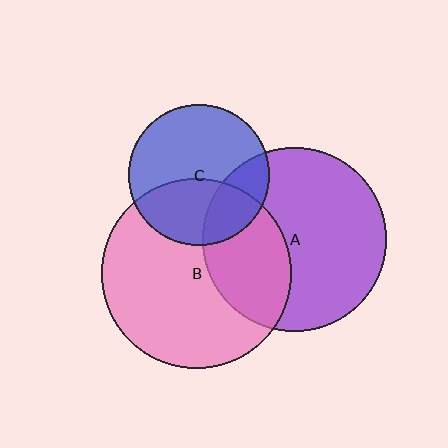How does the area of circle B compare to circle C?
Approximately 1.8 times.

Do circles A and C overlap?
Yes.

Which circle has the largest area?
Circle B (pink).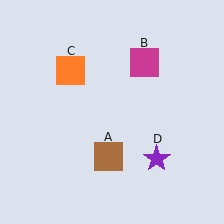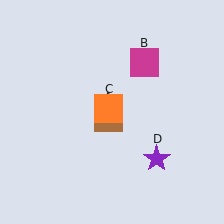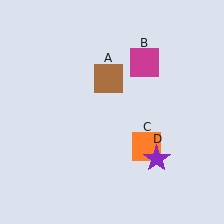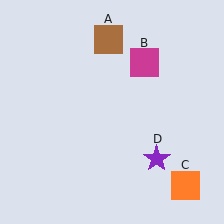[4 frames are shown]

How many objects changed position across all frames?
2 objects changed position: brown square (object A), orange square (object C).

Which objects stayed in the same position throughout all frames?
Magenta square (object B) and purple star (object D) remained stationary.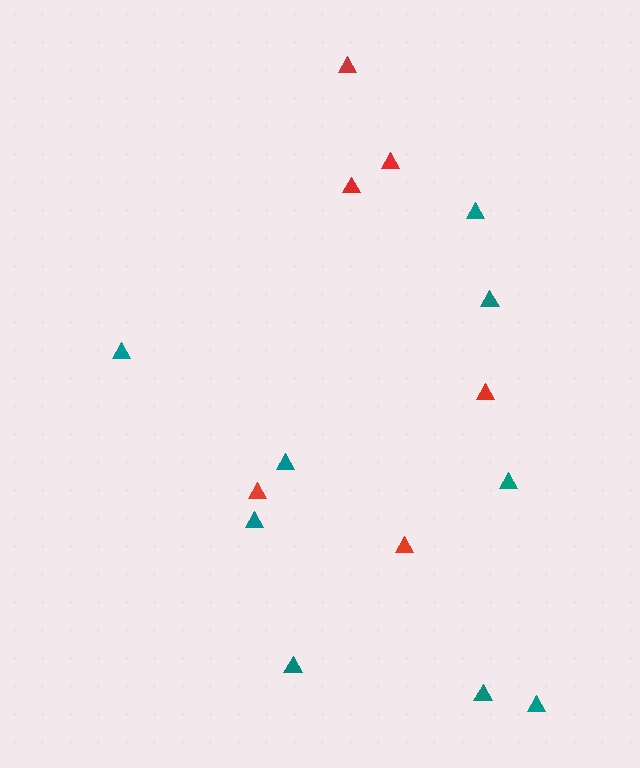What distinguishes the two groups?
There are 2 groups: one group of red triangles (6) and one group of teal triangles (9).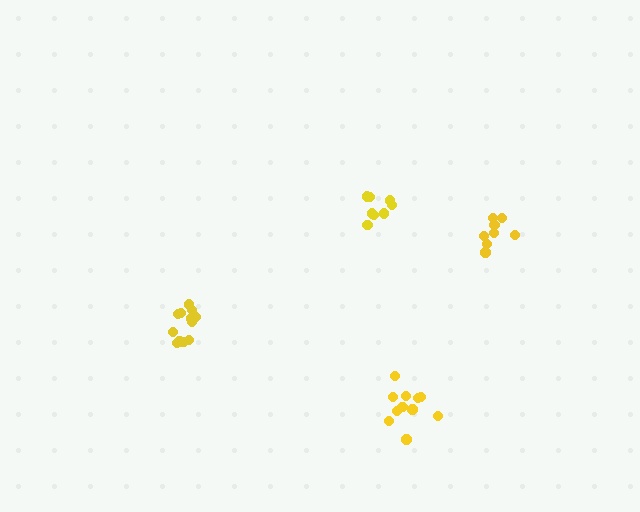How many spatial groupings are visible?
There are 4 spatial groupings.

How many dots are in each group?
Group 1: 13 dots, Group 2: 8 dots, Group 3: 8 dots, Group 4: 11 dots (40 total).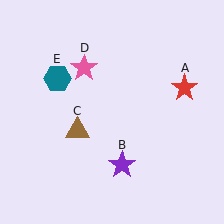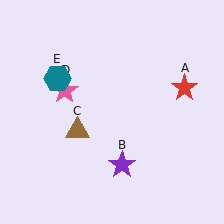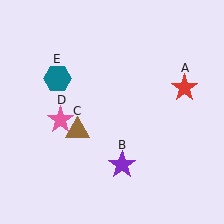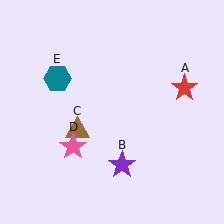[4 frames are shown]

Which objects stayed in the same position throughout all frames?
Red star (object A) and purple star (object B) and brown triangle (object C) and teal hexagon (object E) remained stationary.